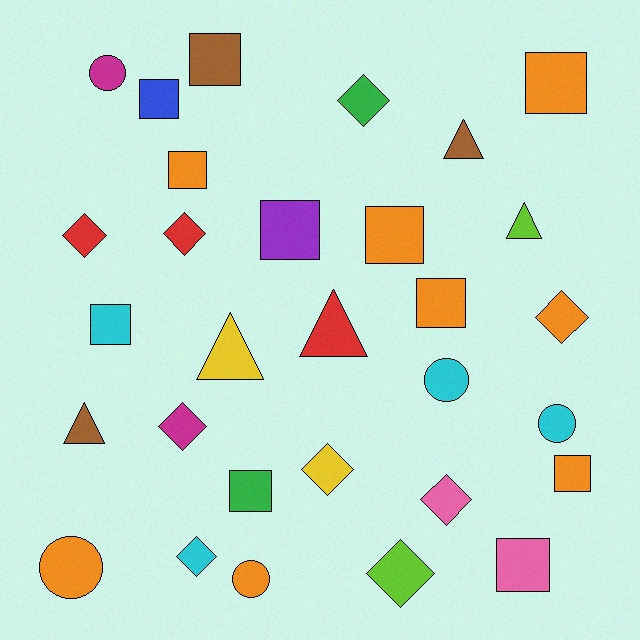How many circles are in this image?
There are 5 circles.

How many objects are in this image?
There are 30 objects.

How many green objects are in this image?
There are 2 green objects.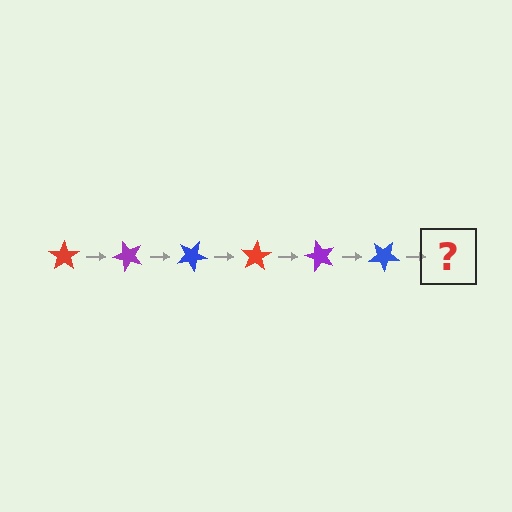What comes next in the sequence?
The next element should be a red star, rotated 300 degrees from the start.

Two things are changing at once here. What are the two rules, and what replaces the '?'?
The two rules are that it rotates 50 degrees each step and the color cycles through red, purple, and blue. The '?' should be a red star, rotated 300 degrees from the start.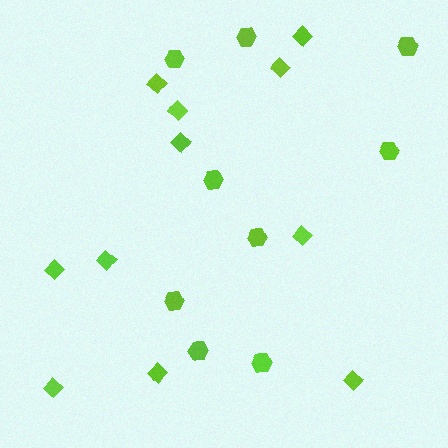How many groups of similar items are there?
There are 2 groups: one group of hexagons (9) and one group of diamonds (11).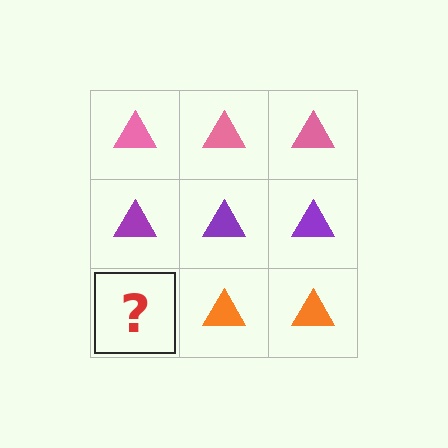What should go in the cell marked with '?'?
The missing cell should contain an orange triangle.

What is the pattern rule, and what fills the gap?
The rule is that each row has a consistent color. The gap should be filled with an orange triangle.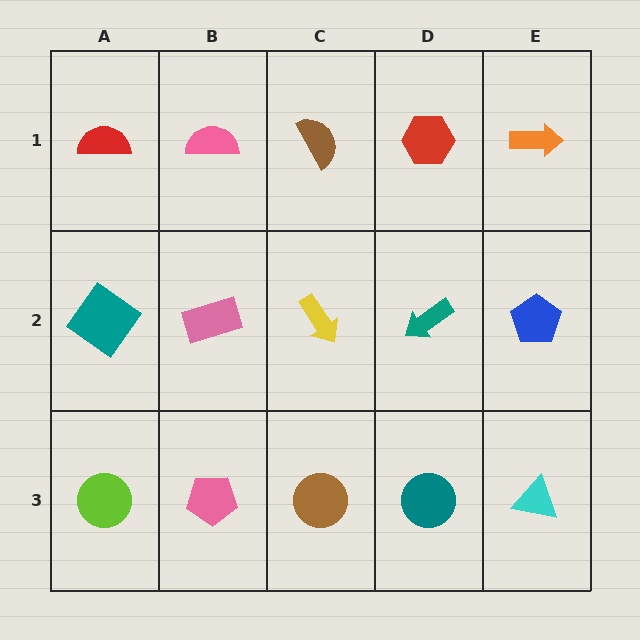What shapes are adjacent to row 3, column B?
A pink rectangle (row 2, column B), a lime circle (row 3, column A), a brown circle (row 3, column C).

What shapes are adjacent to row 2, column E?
An orange arrow (row 1, column E), a cyan triangle (row 3, column E), a teal arrow (row 2, column D).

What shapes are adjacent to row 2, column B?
A pink semicircle (row 1, column B), a pink pentagon (row 3, column B), a teal diamond (row 2, column A), a yellow arrow (row 2, column C).